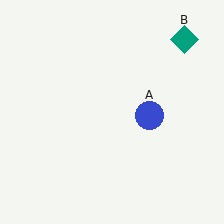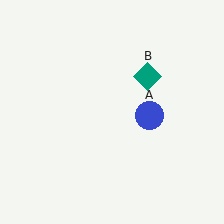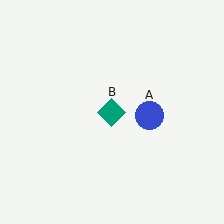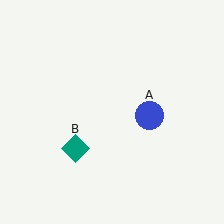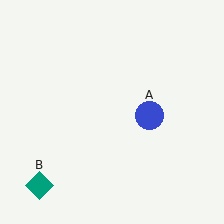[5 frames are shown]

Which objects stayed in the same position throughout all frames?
Blue circle (object A) remained stationary.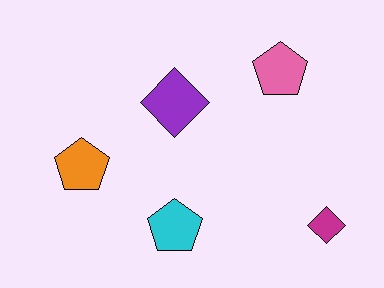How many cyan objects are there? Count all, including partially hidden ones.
There is 1 cyan object.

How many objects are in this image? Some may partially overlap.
There are 5 objects.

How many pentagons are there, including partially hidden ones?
There are 3 pentagons.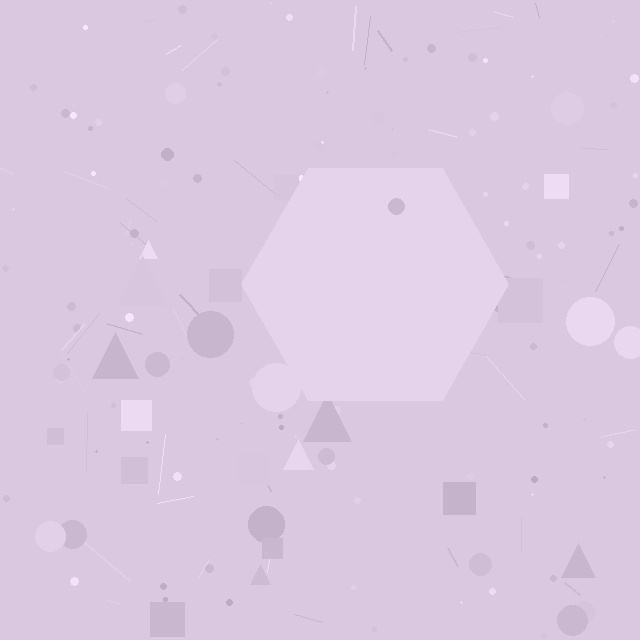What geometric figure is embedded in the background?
A hexagon is embedded in the background.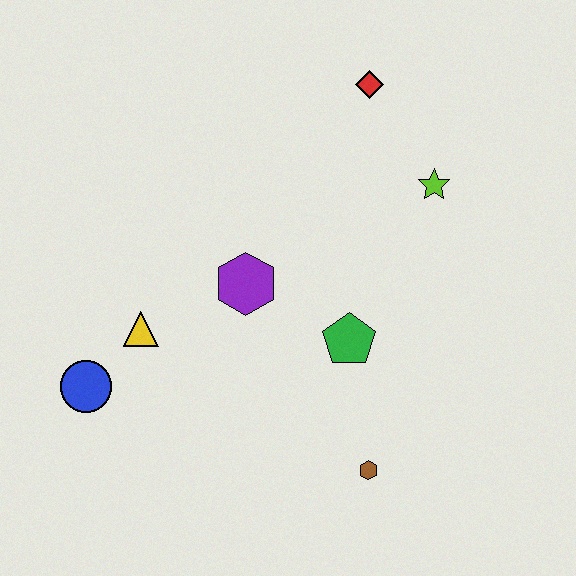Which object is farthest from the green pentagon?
The blue circle is farthest from the green pentagon.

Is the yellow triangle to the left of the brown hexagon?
Yes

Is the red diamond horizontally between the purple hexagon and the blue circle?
No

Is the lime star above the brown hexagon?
Yes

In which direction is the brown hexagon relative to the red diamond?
The brown hexagon is below the red diamond.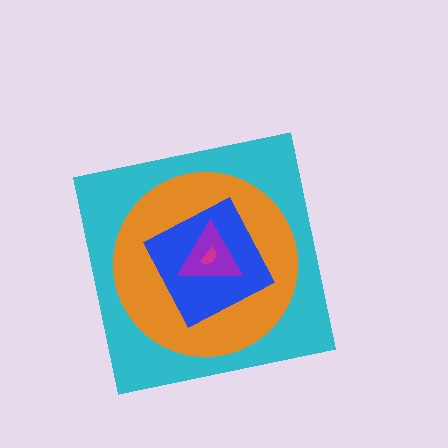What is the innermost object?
The magenta semicircle.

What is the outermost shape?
The cyan square.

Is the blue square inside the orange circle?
Yes.